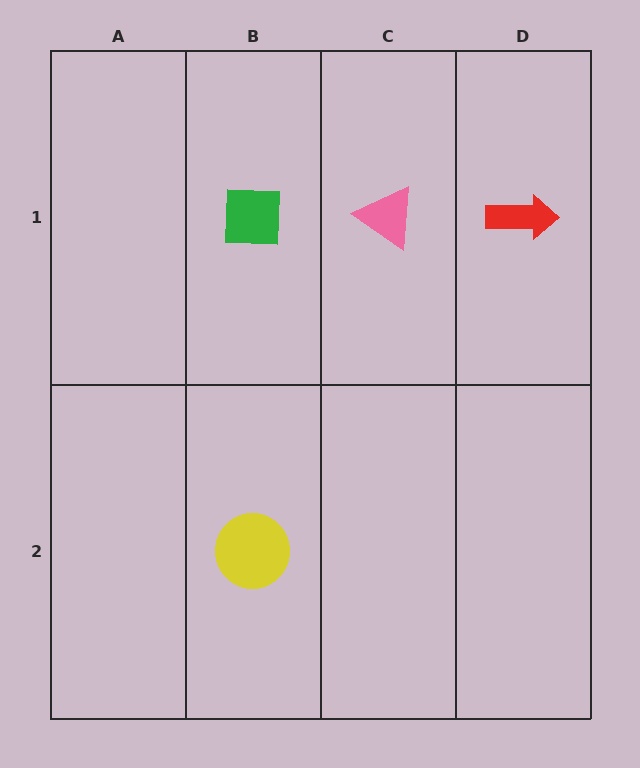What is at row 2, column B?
A yellow circle.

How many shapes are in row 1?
3 shapes.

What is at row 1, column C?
A pink triangle.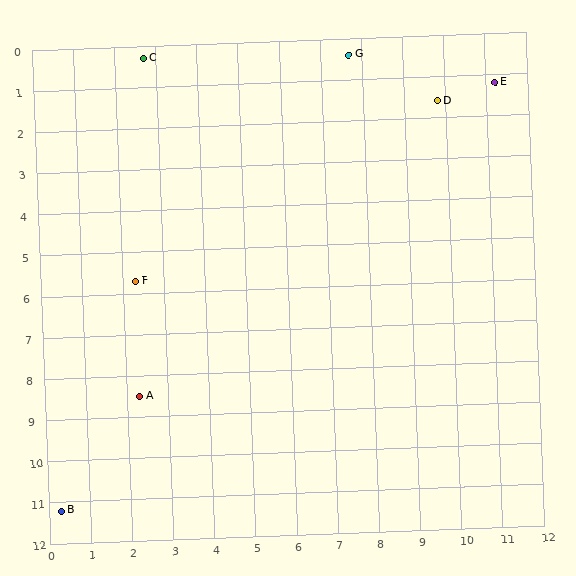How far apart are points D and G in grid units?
Points D and G are about 2.4 grid units apart.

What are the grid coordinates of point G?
Point G is at approximately (7.7, 0.4).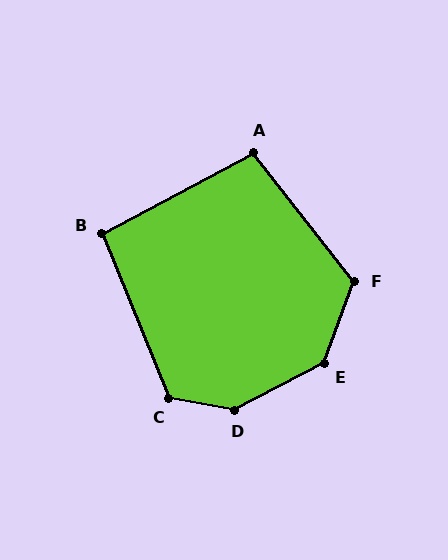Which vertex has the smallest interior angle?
B, at approximately 96 degrees.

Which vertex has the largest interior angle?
D, at approximately 142 degrees.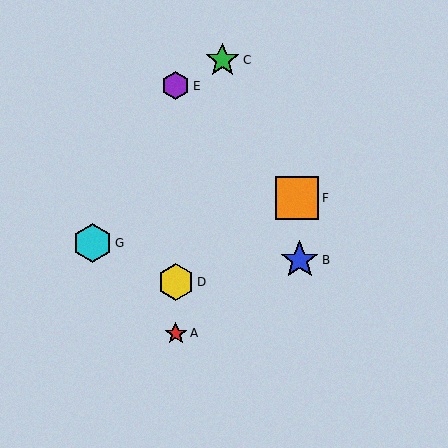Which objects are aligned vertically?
Objects A, D, E are aligned vertically.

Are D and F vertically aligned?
No, D is at x≈176 and F is at x≈297.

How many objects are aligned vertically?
3 objects (A, D, E) are aligned vertically.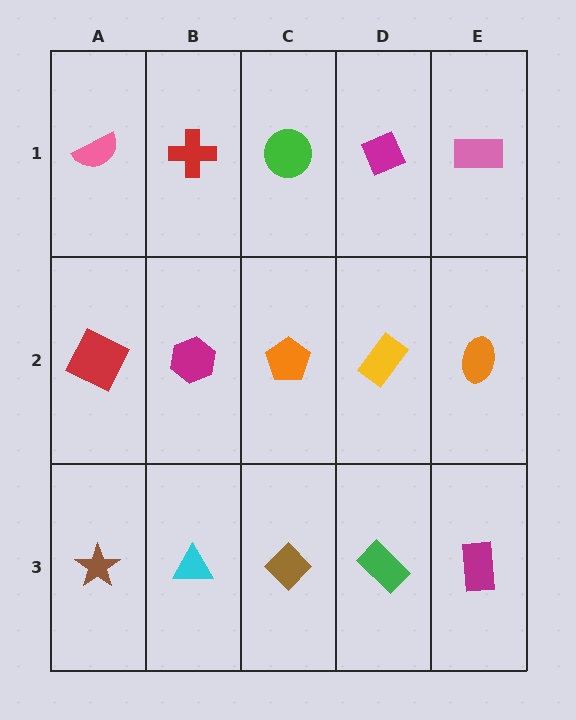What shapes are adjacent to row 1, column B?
A magenta hexagon (row 2, column B), a pink semicircle (row 1, column A), a green circle (row 1, column C).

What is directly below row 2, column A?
A brown star.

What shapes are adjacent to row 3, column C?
An orange pentagon (row 2, column C), a cyan triangle (row 3, column B), a green rectangle (row 3, column D).